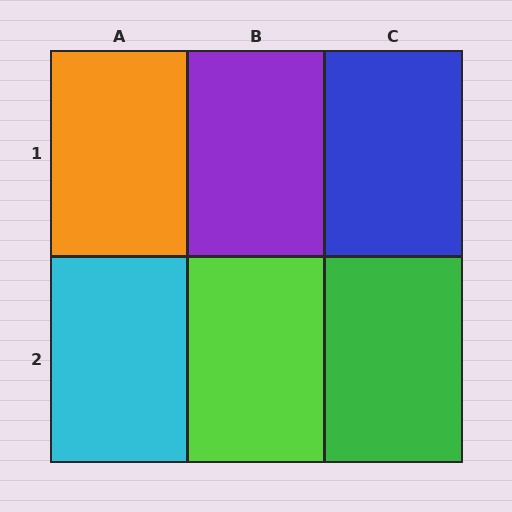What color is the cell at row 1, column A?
Orange.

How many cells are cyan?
1 cell is cyan.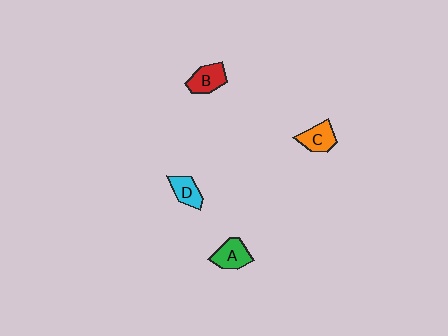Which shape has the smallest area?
Shape D (cyan).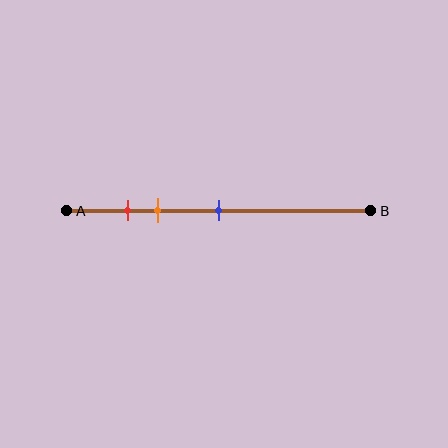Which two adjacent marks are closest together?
The red and orange marks are the closest adjacent pair.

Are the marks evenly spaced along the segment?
No, the marks are not evenly spaced.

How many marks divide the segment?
There are 3 marks dividing the segment.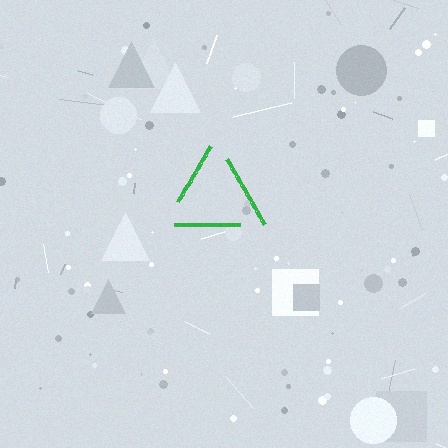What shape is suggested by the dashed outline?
The dashed outline suggests a triangle.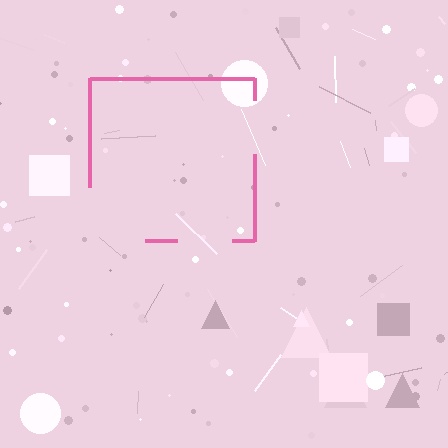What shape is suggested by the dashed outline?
The dashed outline suggests a square.